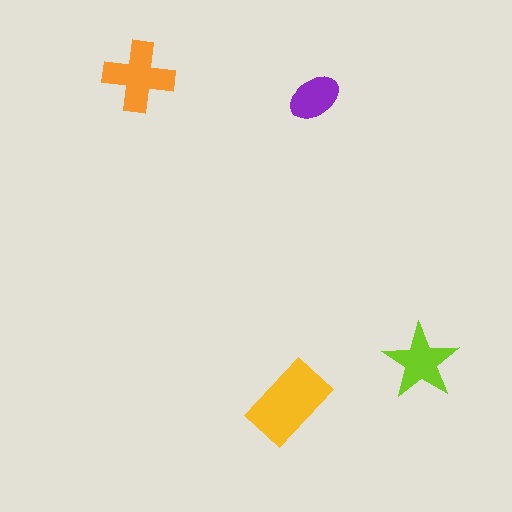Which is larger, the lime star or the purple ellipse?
The lime star.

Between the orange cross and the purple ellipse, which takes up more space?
The orange cross.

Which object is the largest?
The yellow rectangle.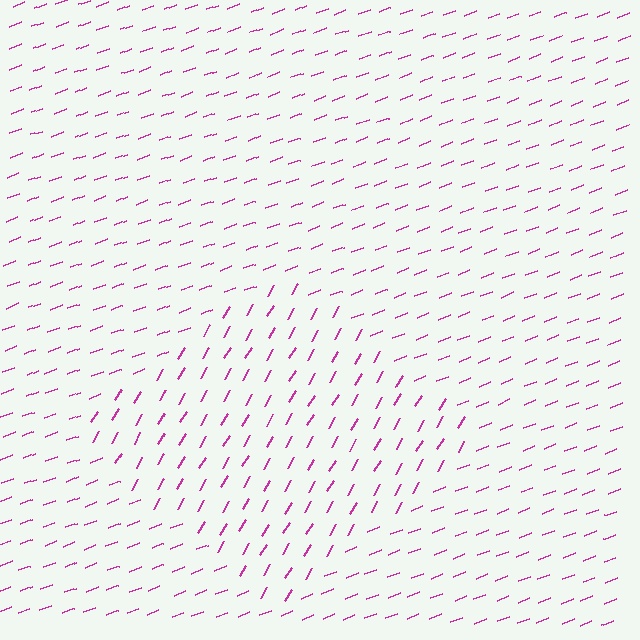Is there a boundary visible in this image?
Yes, there is a texture boundary formed by a change in line orientation.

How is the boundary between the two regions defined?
The boundary is defined purely by a change in line orientation (approximately 38 degrees difference). All lines are the same color and thickness.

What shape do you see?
I see a diamond.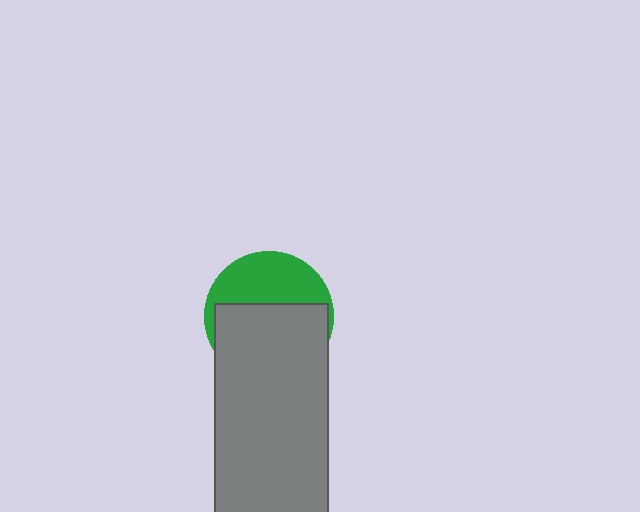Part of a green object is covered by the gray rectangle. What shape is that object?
It is a circle.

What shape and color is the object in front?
The object in front is a gray rectangle.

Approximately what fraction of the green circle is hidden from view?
Roughly 59% of the green circle is hidden behind the gray rectangle.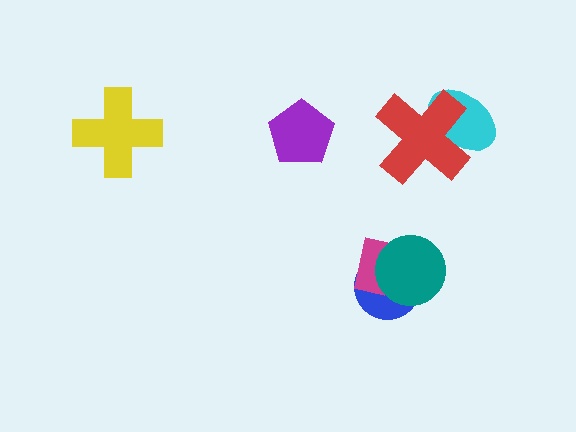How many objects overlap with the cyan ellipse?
1 object overlaps with the cyan ellipse.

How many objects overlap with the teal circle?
2 objects overlap with the teal circle.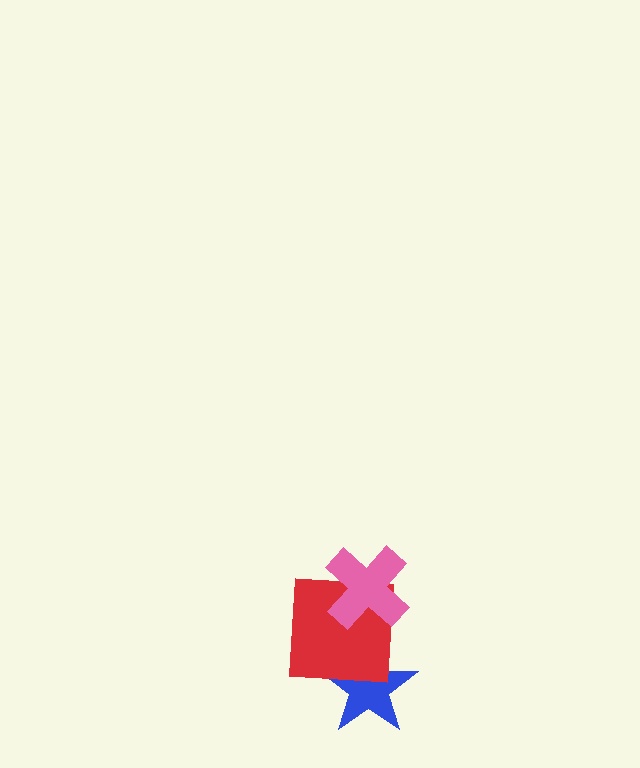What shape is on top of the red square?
The pink cross is on top of the red square.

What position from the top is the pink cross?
The pink cross is 1st from the top.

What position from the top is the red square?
The red square is 2nd from the top.